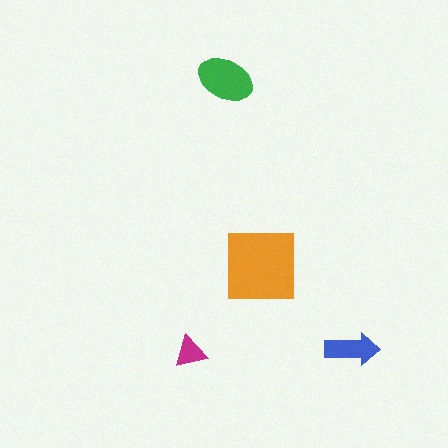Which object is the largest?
The orange square.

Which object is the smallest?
The magenta triangle.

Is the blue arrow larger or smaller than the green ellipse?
Smaller.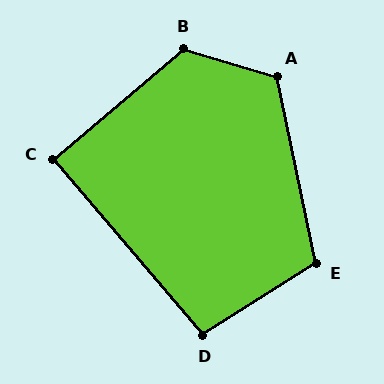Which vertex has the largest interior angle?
B, at approximately 123 degrees.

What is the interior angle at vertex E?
Approximately 110 degrees (obtuse).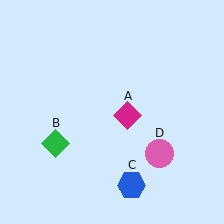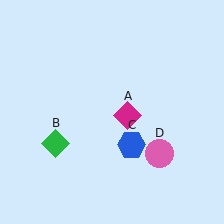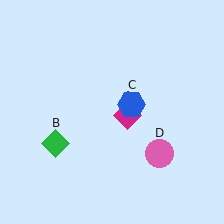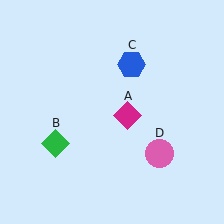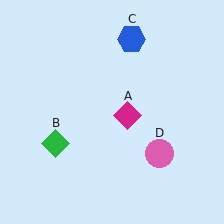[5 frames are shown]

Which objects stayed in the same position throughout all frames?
Magenta diamond (object A) and green diamond (object B) and pink circle (object D) remained stationary.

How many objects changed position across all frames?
1 object changed position: blue hexagon (object C).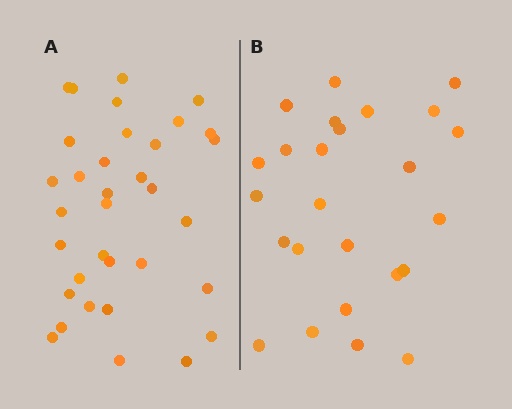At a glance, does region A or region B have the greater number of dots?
Region A (the left region) has more dots.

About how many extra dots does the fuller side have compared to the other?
Region A has roughly 8 or so more dots than region B.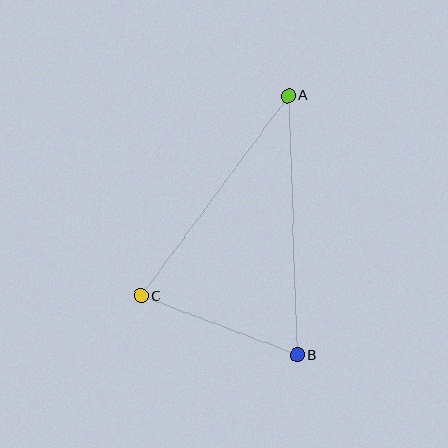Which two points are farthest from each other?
Points A and B are farthest from each other.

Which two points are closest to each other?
Points B and C are closest to each other.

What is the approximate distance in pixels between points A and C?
The distance between A and C is approximately 248 pixels.